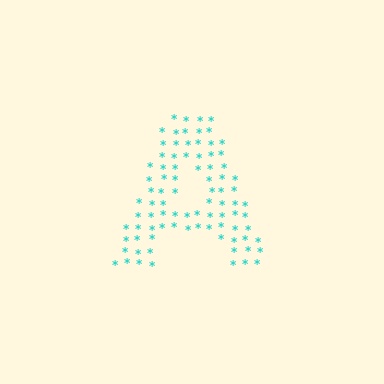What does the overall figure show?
The overall figure shows the letter A.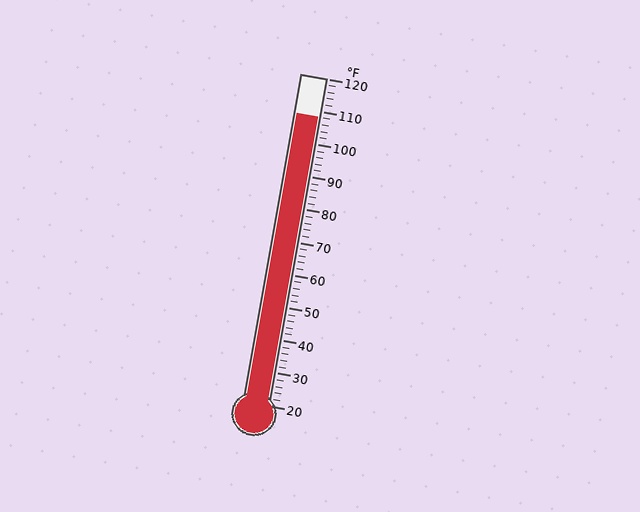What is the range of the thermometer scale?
The thermometer scale ranges from 20°F to 120°F.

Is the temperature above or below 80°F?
The temperature is above 80°F.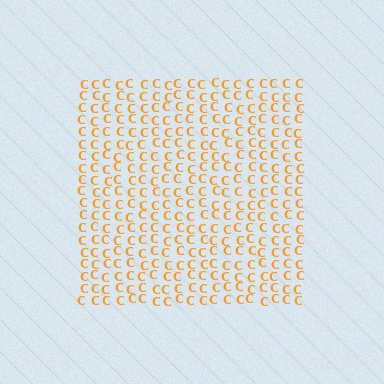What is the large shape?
The large shape is a square.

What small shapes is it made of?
It is made of small letter C's.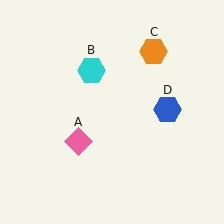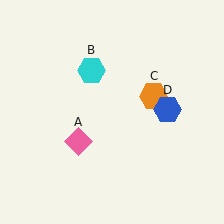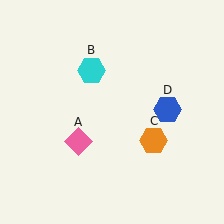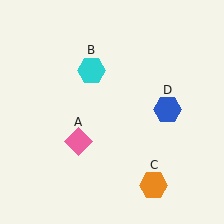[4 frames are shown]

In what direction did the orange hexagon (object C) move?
The orange hexagon (object C) moved down.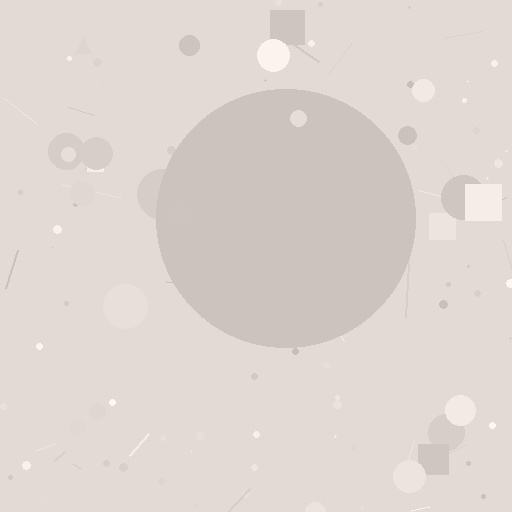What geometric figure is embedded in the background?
A circle is embedded in the background.